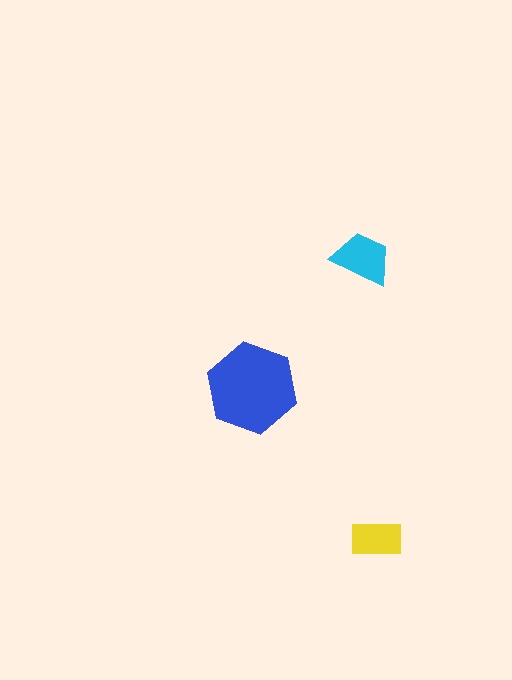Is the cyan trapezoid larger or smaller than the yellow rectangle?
Larger.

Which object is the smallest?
The yellow rectangle.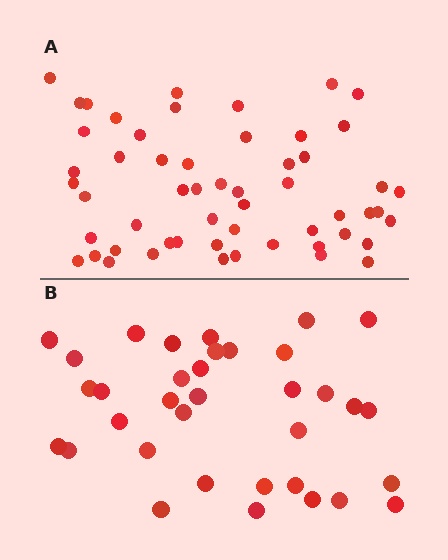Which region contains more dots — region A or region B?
Region A (the top region) has more dots.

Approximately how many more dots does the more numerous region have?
Region A has approximately 20 more dots than region B.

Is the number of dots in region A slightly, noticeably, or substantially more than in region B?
Region A has substantially more. The ratio is roughly 1.6 to 1.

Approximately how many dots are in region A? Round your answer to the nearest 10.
About 60 dots. (The exact count is 55, which rounds to 60.)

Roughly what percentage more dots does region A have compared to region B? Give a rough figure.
About 55% more.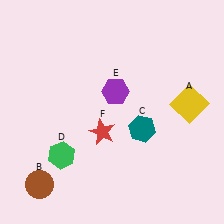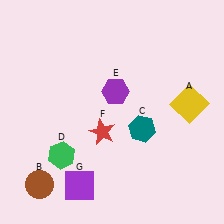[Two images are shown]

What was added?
A purple square (G) was added in Image 2.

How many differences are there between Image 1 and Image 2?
There is 1 difference between the two images.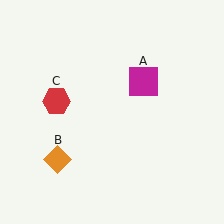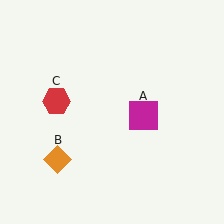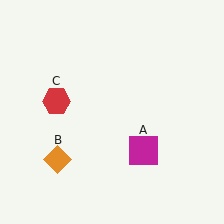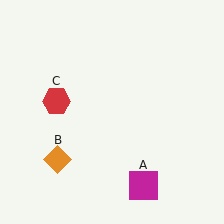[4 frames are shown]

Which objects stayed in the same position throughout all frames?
Orange diamond (object B) and red hexagon (object C) remained stationary.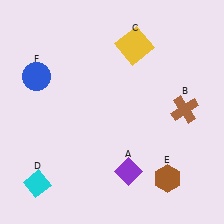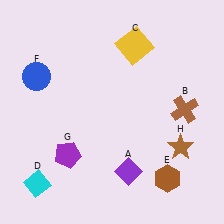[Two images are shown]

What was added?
A purple pentagon (G), a brown star (H) were added in Image 2.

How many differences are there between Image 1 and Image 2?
There are 2 differences between the two images.